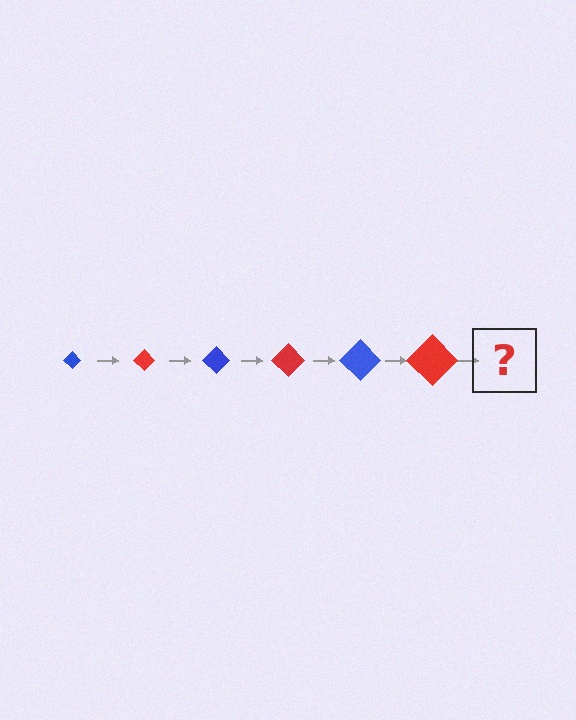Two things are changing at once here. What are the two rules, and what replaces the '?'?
The two rules are that the diamond grows larger each step and the color cycles through blue and red. The '?' should be a blue diamond, larger than the previous one.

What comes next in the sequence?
The next element should be a blue diamond, larger than the previous one.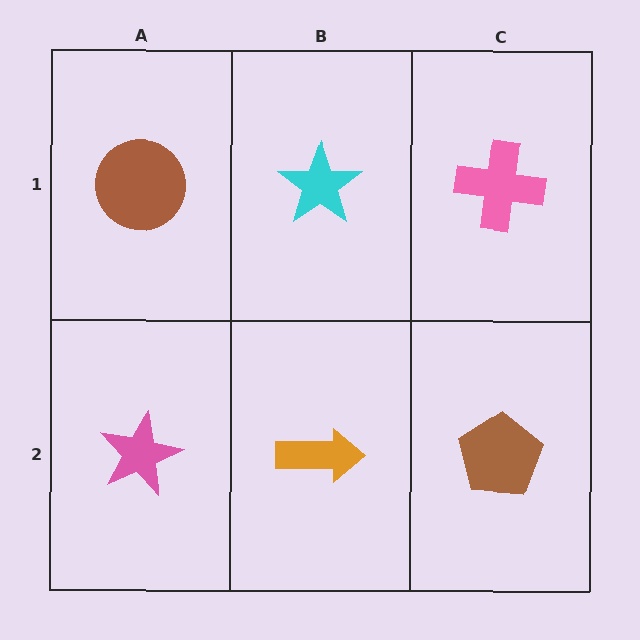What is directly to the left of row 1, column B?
A brown circle.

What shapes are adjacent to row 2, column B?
A cyan star (row 1, column B), a pink star (row 2, column A), a brown pentagon (row 2, column C).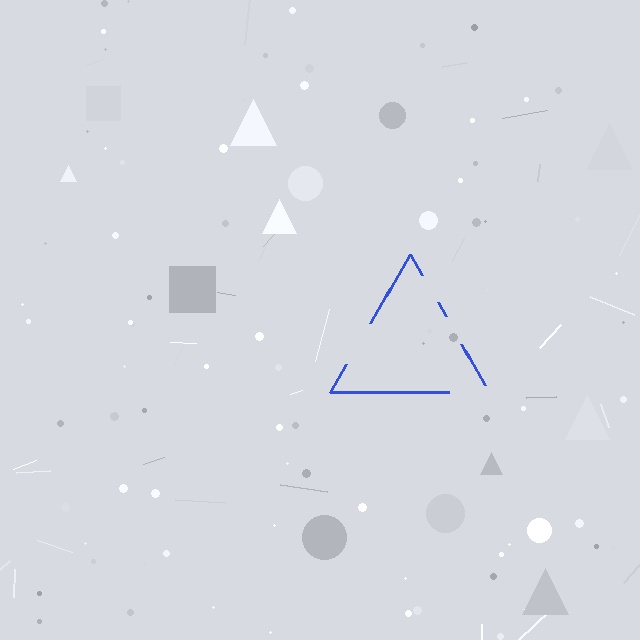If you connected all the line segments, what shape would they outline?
They would outline a triangle.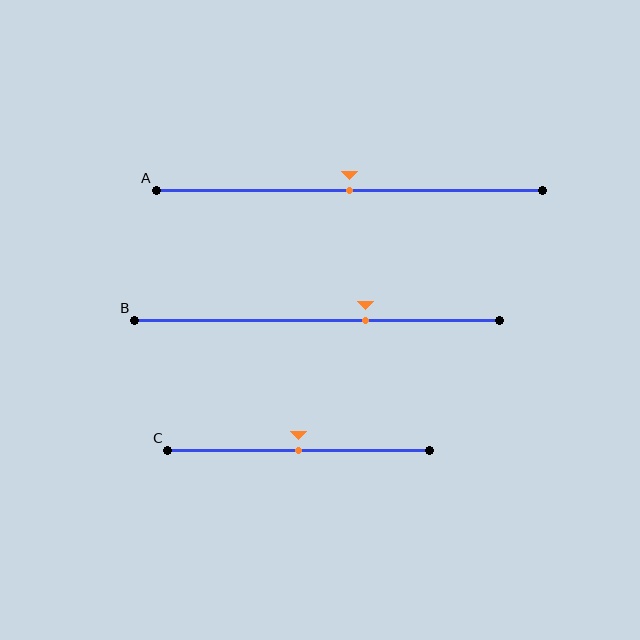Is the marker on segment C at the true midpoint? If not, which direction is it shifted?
Yes, the marker on segment C is at the true midpoint.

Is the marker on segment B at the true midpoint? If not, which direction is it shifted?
No, the marker on segment B is shifted to the right by about 13% of the segment length.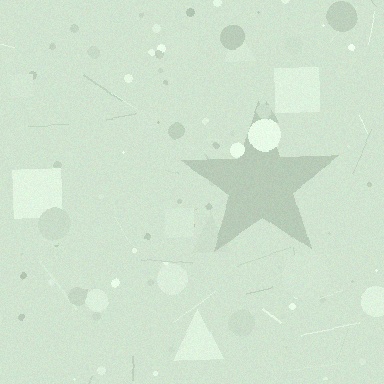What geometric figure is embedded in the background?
A star is embedded in the background.